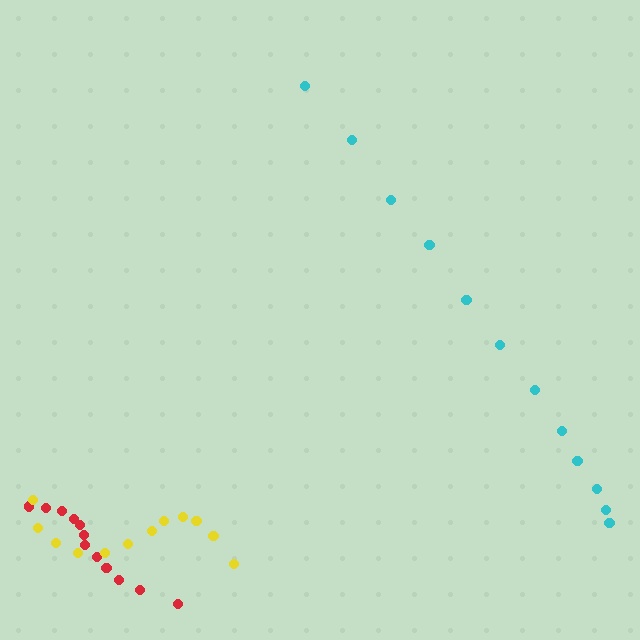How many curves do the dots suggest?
There are 3 distinct paths.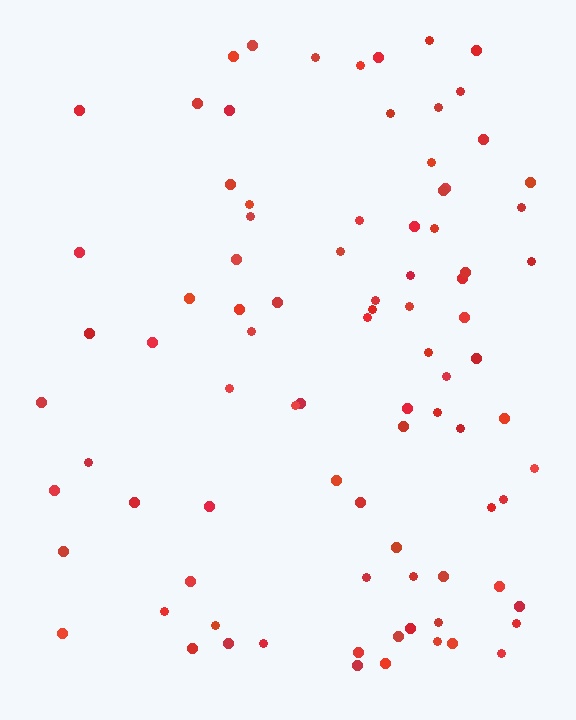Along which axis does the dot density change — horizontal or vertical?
Horizontal.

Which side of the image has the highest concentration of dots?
The right.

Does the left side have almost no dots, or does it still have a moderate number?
Still a moderate number, just noticeably fewer than the right.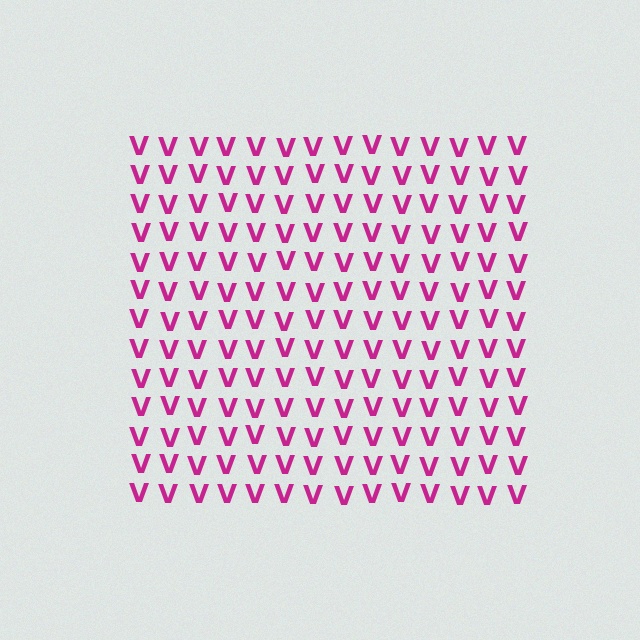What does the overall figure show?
The overall figure shows a square.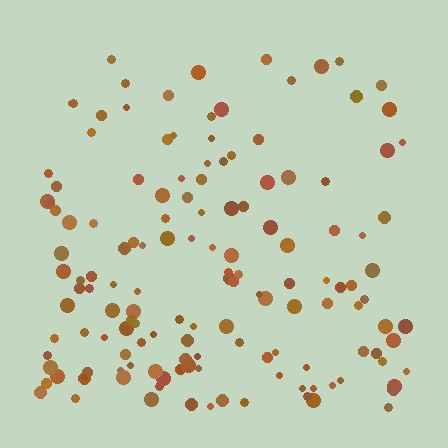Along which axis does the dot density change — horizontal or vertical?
Vertical.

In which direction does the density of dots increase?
From top to bottom, with the bottom side densest.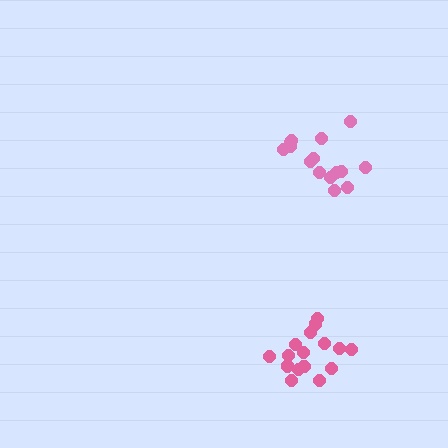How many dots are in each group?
Group 1: 15 dots, Group 2: 16 dots (31 total).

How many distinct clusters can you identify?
There are 2 distinct clusters.